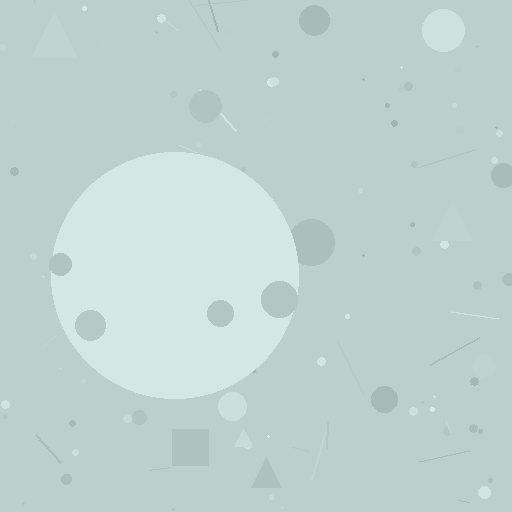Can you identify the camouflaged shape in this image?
The camouflaged shape is a circle.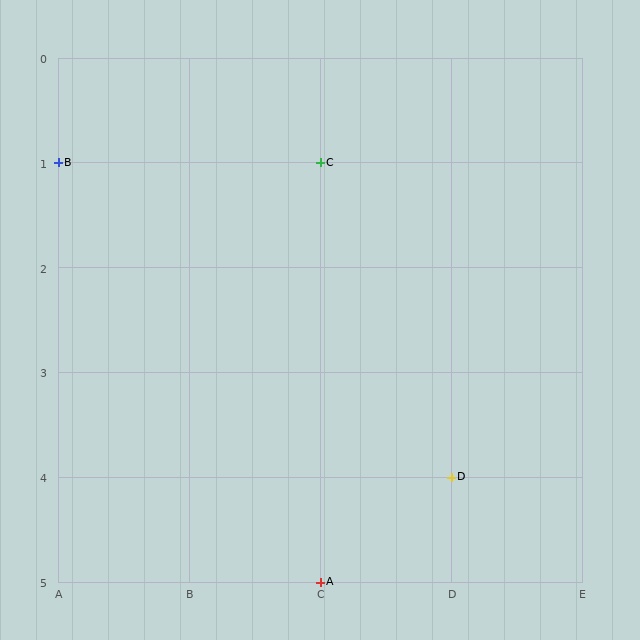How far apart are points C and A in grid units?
Points C and A are 4 rows apart.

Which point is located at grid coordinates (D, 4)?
Point D is at (D, 4).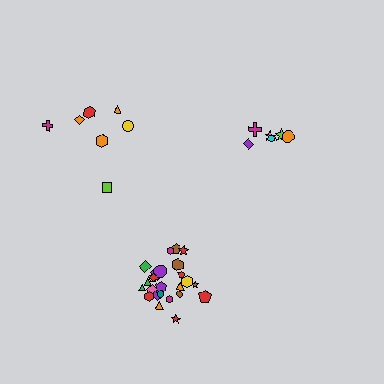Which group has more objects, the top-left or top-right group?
The top-left group.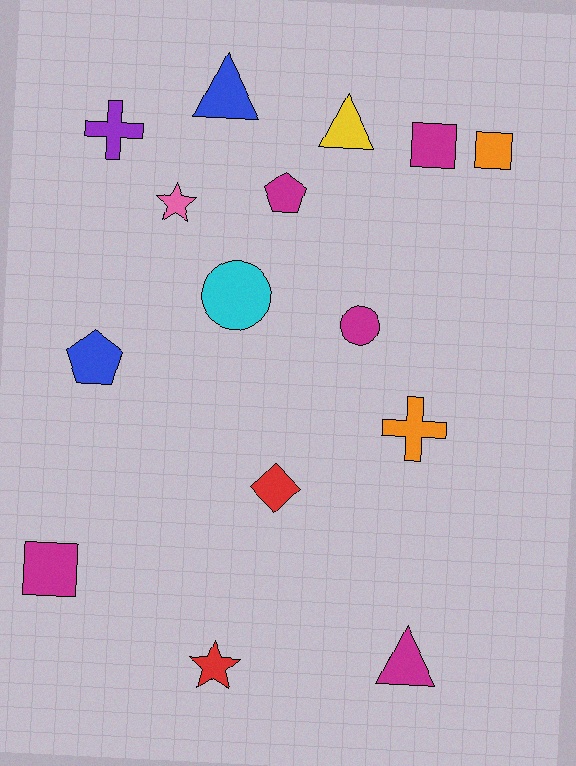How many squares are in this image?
There are 3 squares.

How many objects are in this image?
There are 15 objects.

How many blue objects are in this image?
There are 2 blue objects.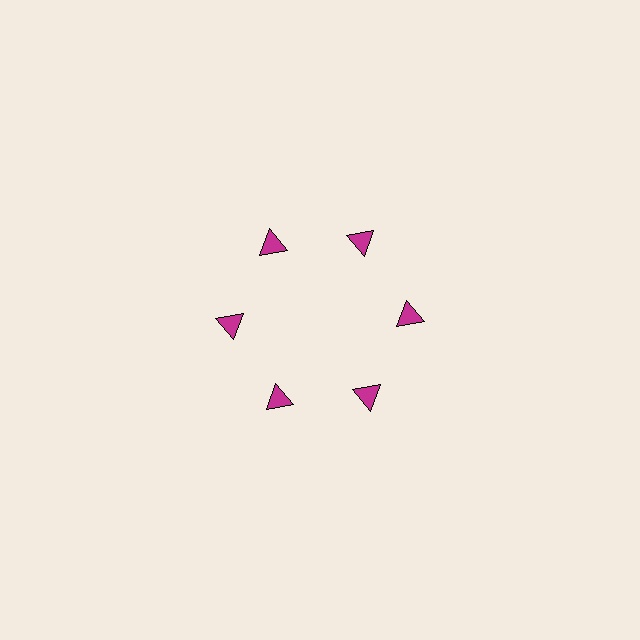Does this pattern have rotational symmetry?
Yes, this pattern has 6-fold rotational symmetry. It looks the same after rotating 60 degrees around the center.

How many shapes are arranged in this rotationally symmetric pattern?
There are 6 shapes, arranged in 6 groups of 1.